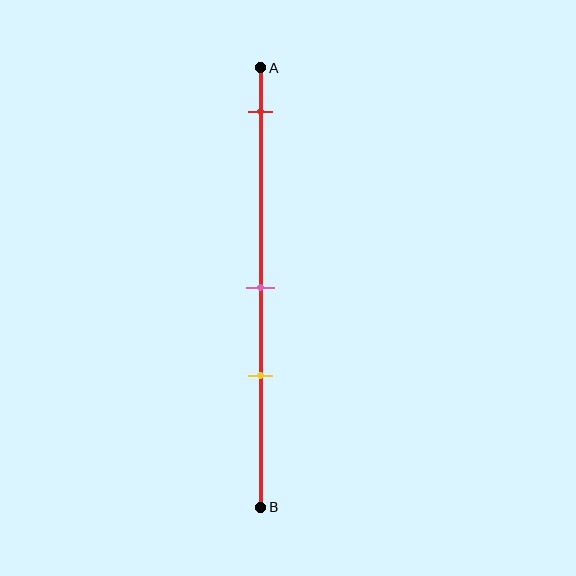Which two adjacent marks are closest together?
The pink and yellow marks are the closest adjacent pair.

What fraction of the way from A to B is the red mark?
The red mark is approximately 10% (0.1) of the way from A to B.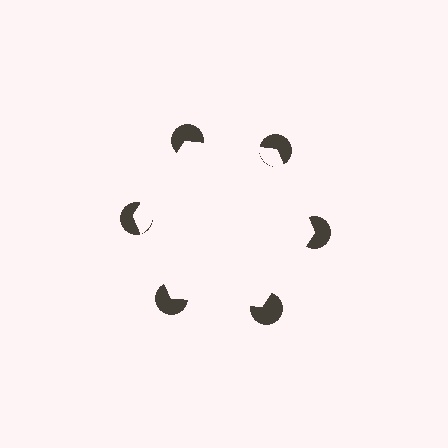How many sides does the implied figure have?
6 sides.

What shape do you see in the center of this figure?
An illusory hexagon — its edges are inferred from the aligned wedge cuts in the pac-man discs, not physically drawn.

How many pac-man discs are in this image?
There are 6 — one at each vertex of the illusory hexagon.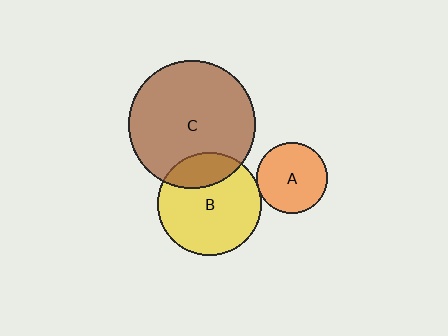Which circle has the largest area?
Circle C (brown).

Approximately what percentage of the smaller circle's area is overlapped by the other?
Approximately 5%.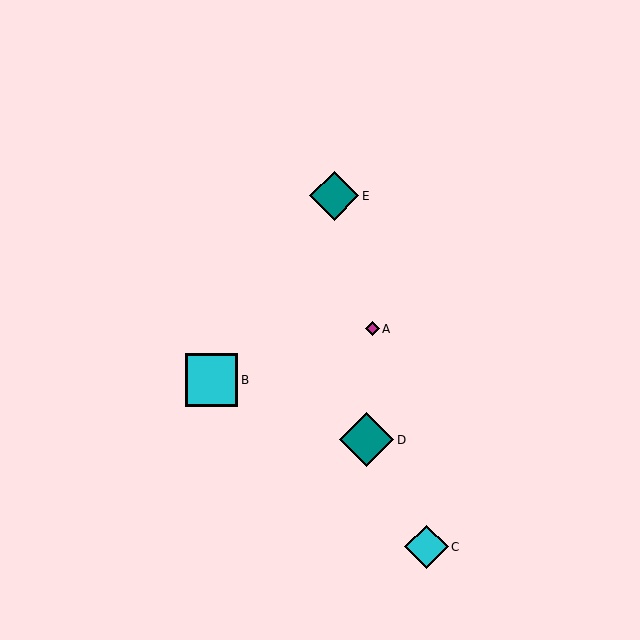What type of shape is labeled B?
Shape B is a cyan square.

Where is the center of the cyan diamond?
The center of the cyan diamond is at (427, 547).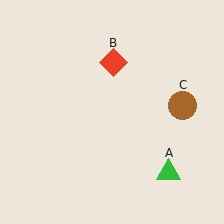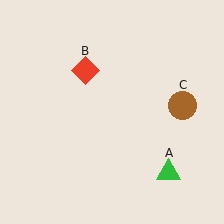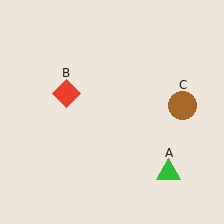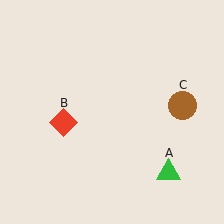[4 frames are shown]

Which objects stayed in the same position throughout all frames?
Green triangle (object A) and brown circle (object C) remained stationary.